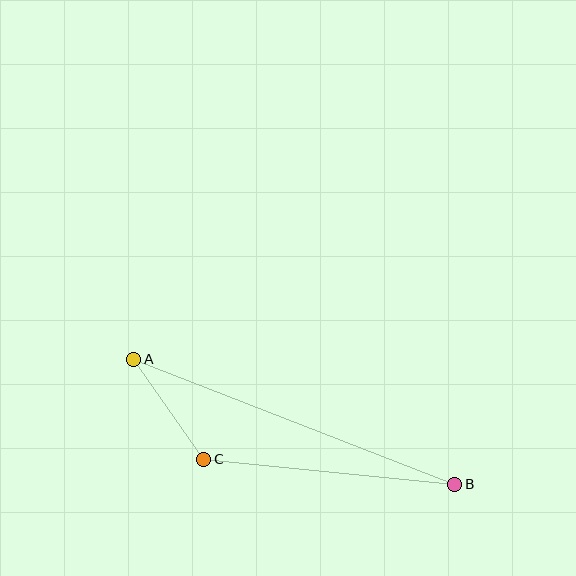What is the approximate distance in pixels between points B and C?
The distance between B and C is approximately 252 pixels.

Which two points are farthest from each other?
Points A and B are farthest from each other.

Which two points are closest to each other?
Points A and C are closest to each other.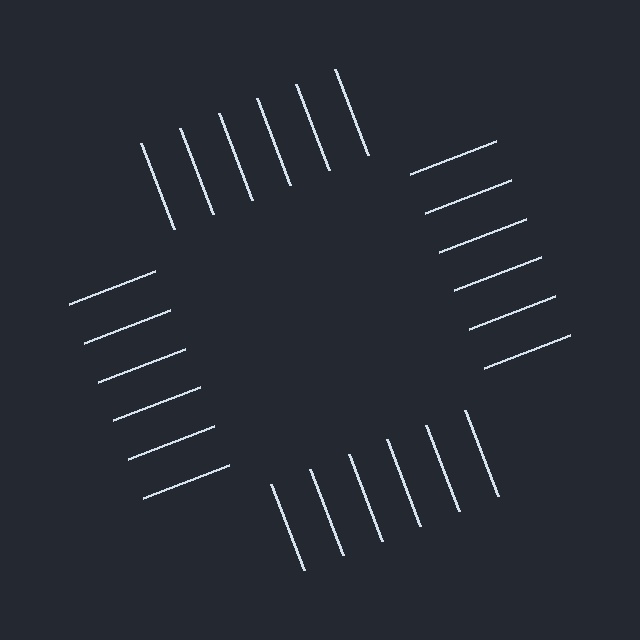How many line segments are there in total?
24 — 6 along each of the 4 edges.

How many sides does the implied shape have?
4 sides — the line-ends trace a square.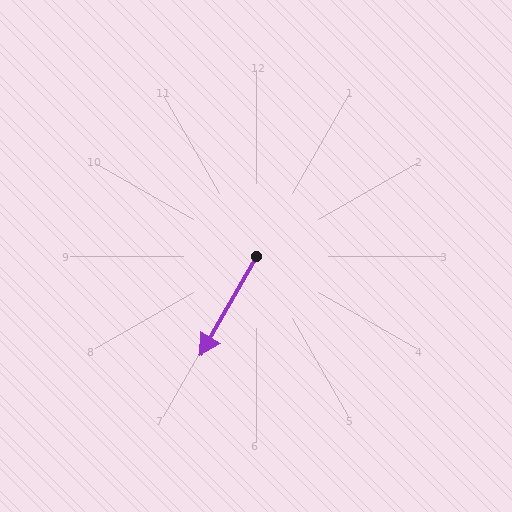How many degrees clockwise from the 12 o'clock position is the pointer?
Approximately 209 degrees.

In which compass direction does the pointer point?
Southwest.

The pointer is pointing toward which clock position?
Roughly 7 o'clock.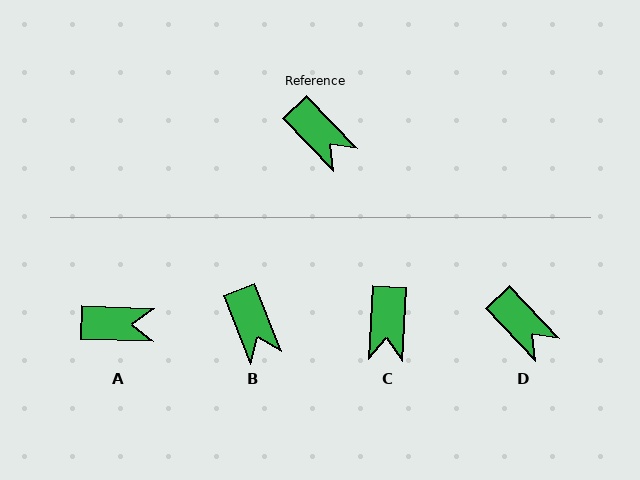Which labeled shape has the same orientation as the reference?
D.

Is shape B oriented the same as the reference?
No, it is off by about 22 degrees.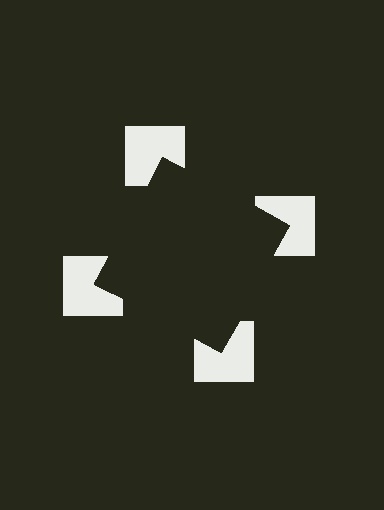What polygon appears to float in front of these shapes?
An illusory square — its edges are inferred from the aligned wedge cuts in the notched squares, not physically drawn.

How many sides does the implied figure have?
4 sides.